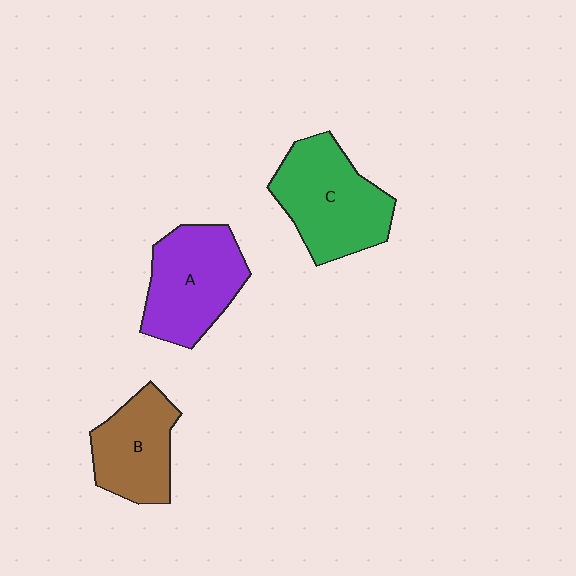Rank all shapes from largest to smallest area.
From largest to smallest: C (green), A (purple), B (brown).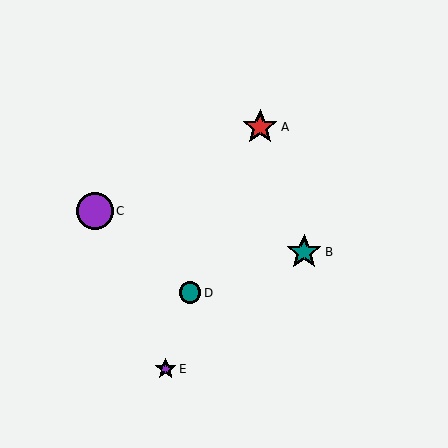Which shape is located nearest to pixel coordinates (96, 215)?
The purple circle (labeled C) at (95, 211) is nearest to that location.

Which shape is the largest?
The purple circle (labeled C) is the largest.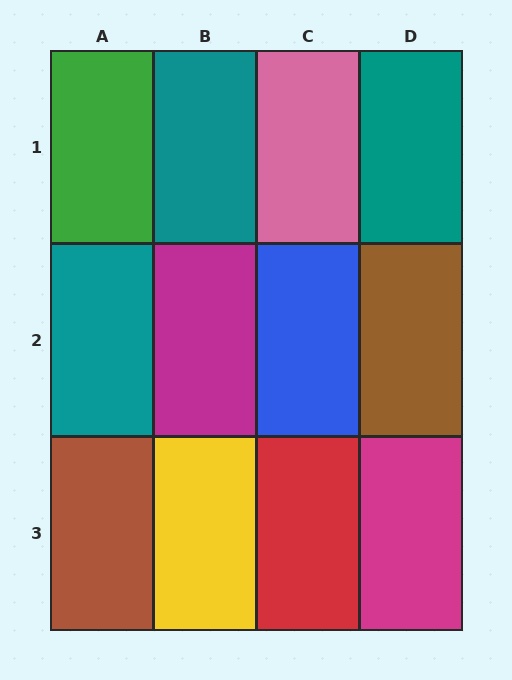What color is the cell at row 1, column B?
Teal.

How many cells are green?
1 cell is green.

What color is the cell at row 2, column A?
Teal.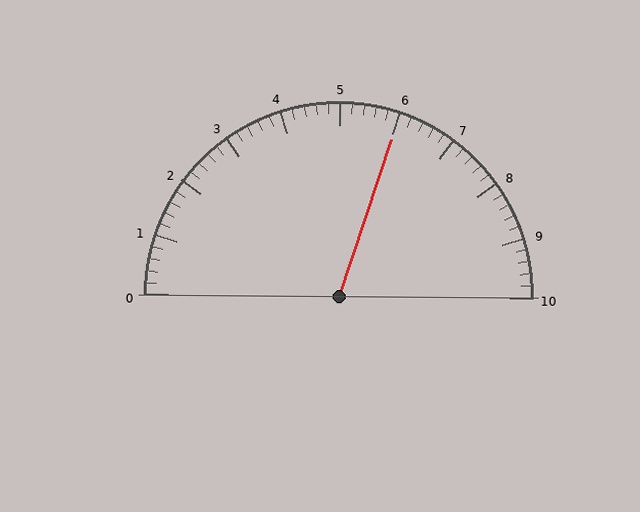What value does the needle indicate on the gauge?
The needle indicates approximately 6.0.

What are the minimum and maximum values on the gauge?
The gauge ranges from 0 to 10.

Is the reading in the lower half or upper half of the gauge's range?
The reading is in the upper half of the range (0 to 10).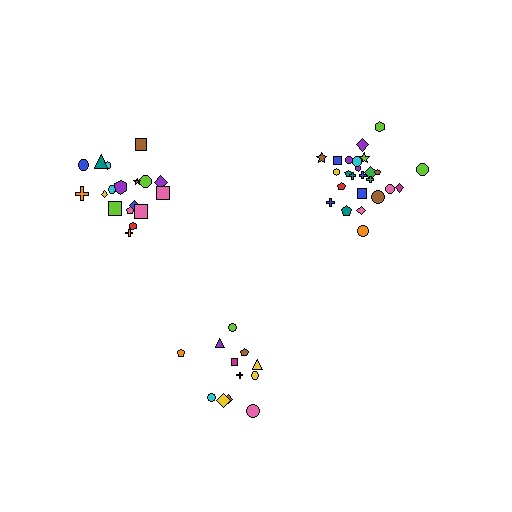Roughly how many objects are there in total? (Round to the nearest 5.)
Roughly 55 objects in total.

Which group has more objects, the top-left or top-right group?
The top-right group.